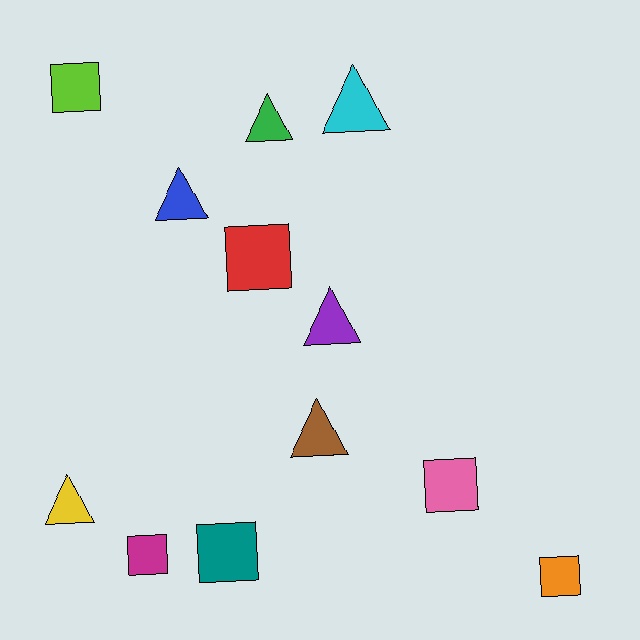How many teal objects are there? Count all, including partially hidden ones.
There is 1 teal object.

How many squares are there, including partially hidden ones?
There are 6 squares.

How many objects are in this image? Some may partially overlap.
There are 12 objects.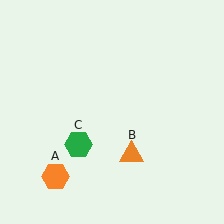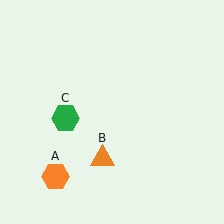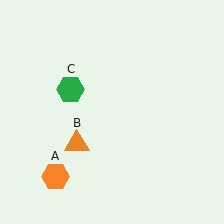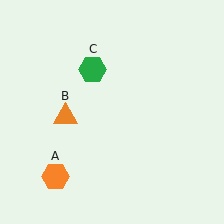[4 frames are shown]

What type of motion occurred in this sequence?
The orange triangle (object B), green hexagon (object C) rotated clockwise around the center of the scene.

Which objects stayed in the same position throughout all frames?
Orange hexagon (object A) remained stationary.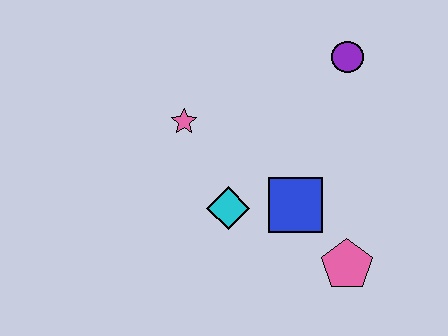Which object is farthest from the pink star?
The pink pentagon is farthest from the pink star.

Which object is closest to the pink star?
The cyan diamond is closest to the pink star.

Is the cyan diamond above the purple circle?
No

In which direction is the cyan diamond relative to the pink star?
The cyan diamond is below the pink star.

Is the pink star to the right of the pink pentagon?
No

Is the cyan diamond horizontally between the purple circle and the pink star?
Yes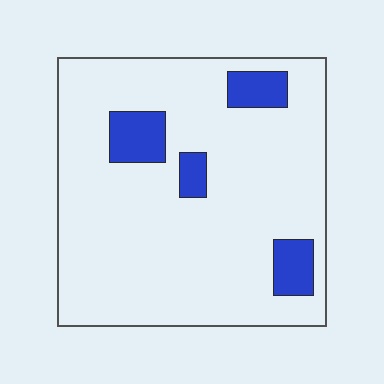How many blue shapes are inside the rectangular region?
4.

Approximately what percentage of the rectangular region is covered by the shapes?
Approximately 10%.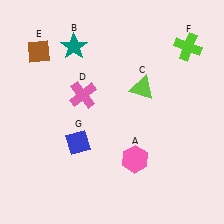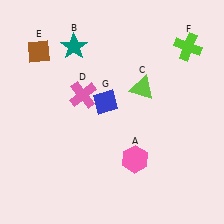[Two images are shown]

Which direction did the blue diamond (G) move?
The blue diamond (G) moved up.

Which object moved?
The blue diamond (G) moved up.